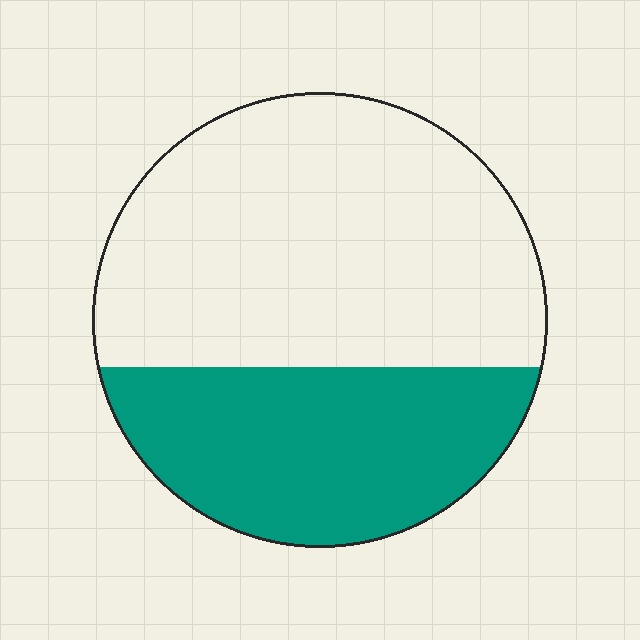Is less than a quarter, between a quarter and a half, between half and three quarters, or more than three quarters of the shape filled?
Between a quarter and a half.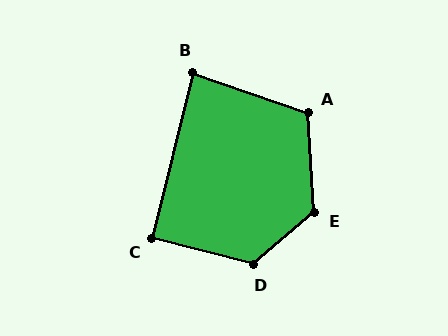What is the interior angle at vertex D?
Approximately 125 degrees (obtuse).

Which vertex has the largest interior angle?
E, at approximately 127 degrees.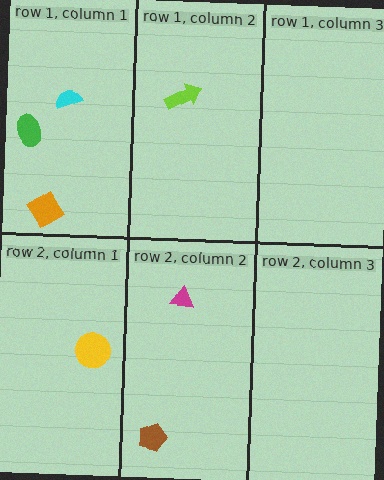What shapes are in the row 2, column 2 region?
The brown pentagon, the magenta triangle.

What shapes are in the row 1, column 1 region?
The orange diamond, the cyan semicircle, the green ellipse.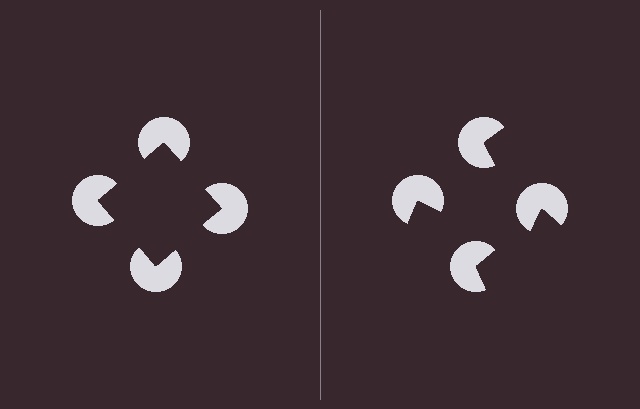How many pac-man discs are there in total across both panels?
8 — 4 on each side.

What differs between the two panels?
The pac-man discs are positioned identically on both sides; only the wedge orientations differ. On the left they align to a square; on the right they are misaligned.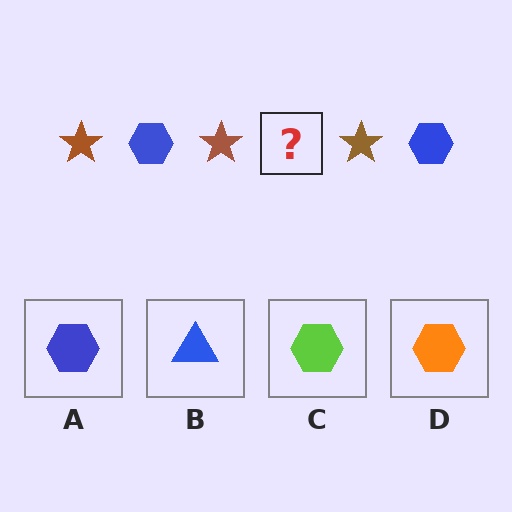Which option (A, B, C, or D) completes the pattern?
A.